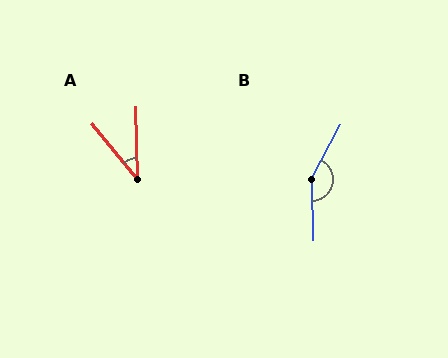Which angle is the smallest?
A, at approximately 38 degrees.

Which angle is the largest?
B, at approximately 150 degrees.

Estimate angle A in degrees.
Approximately 38 degrees.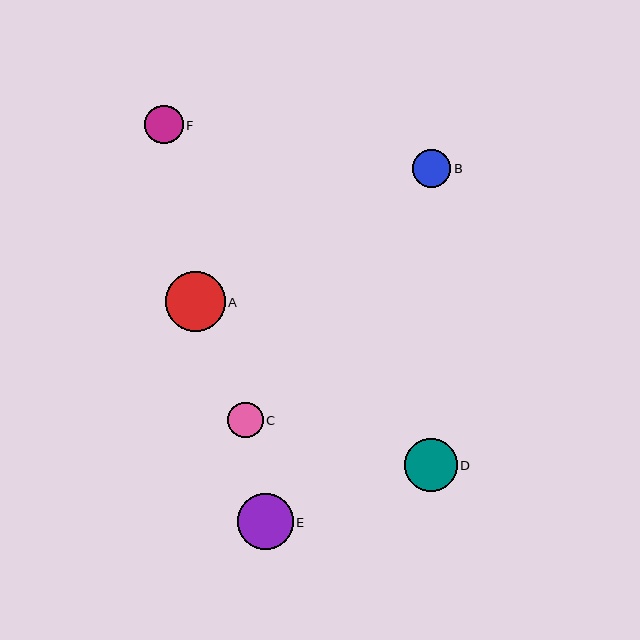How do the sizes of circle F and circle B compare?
Circle F and circle B are approximately the same size.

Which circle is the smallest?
Circle C is the smallest with a size of approximately 35 pixels.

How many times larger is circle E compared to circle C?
Circle E is approximately 1.6 times the size of circle C.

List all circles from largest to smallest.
From largest to smallest: A, E, D, F, B, C.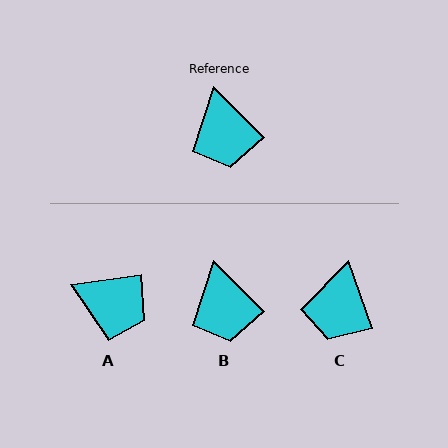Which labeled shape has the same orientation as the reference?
B.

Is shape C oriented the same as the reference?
No, it is off by about 26 degrees.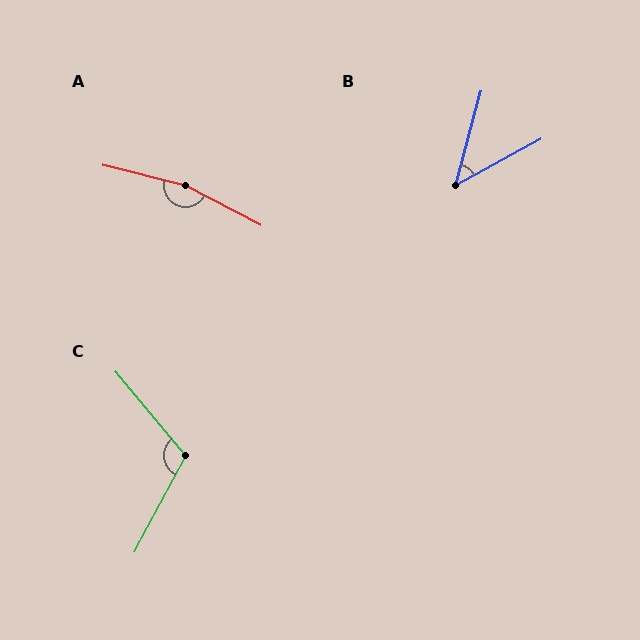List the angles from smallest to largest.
B (47°), C (112°), A (166°).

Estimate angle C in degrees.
Approximately 112 degrees.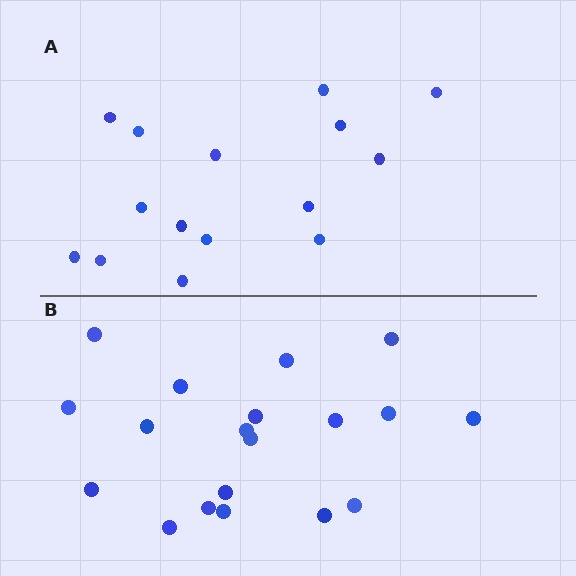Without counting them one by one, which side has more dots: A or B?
Region B (the bottom region) has more dots.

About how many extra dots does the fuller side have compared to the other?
Region B has about 4 more dots than region A.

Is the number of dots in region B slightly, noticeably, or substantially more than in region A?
Region B has noticeably more, but not dramatically so. The ratio is roughly 1.3 to 1.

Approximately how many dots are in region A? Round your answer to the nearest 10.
About 20 dots. (The exact count is 15, which rounds to 20.)